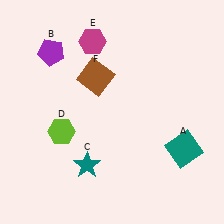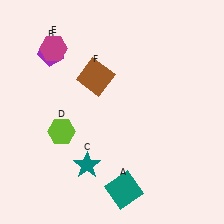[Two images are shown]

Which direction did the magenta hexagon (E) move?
The magenta hexagon (E) moved left.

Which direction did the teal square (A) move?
The teal square (A) moved left.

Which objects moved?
The objects that moved are: the teal square (A), the magenta hexagon (E).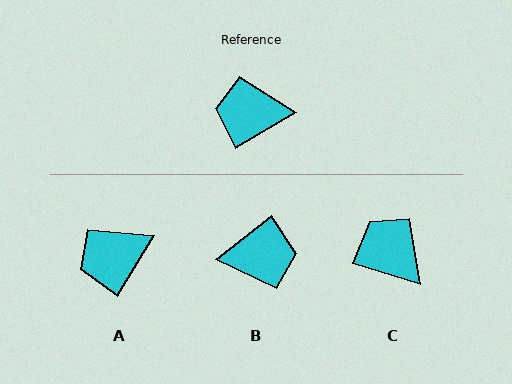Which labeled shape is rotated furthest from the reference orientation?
B, about 173 degrees away.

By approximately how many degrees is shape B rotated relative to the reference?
Approximately 173 degrees clockwise.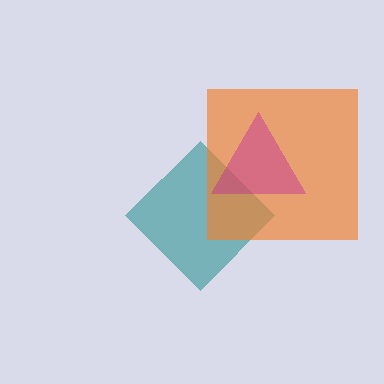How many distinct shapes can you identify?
There are 3 distinct shapes: a teal diamond, an orange square, a magenta triangle.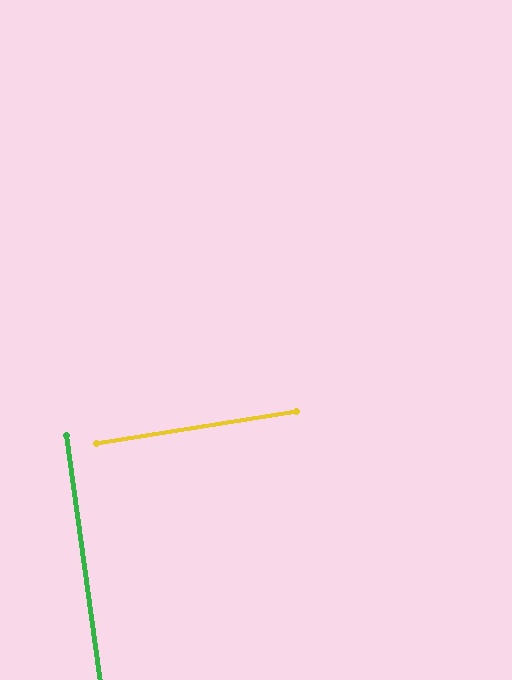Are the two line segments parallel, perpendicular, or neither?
Perpendicular — they meet at approximately 89°.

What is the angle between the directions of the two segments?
Approximately 89 degrees.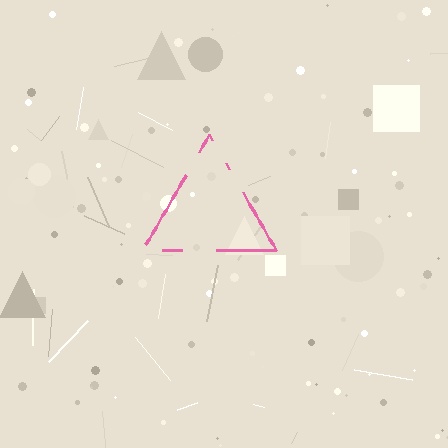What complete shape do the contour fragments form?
The contour fragments form a triangle.